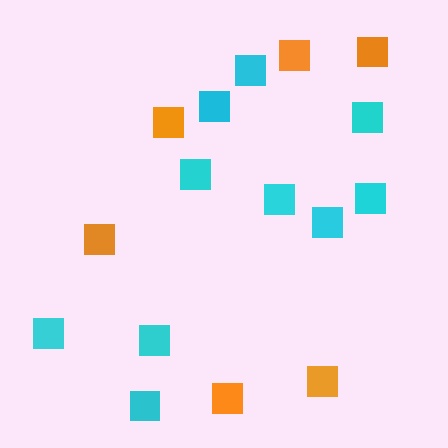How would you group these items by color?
There are 2 groups: one group of cyan squares (10) and one group of orange squares (6).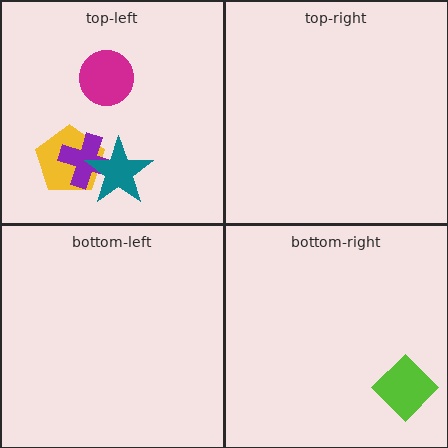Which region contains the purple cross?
The top-left region.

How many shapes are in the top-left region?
4.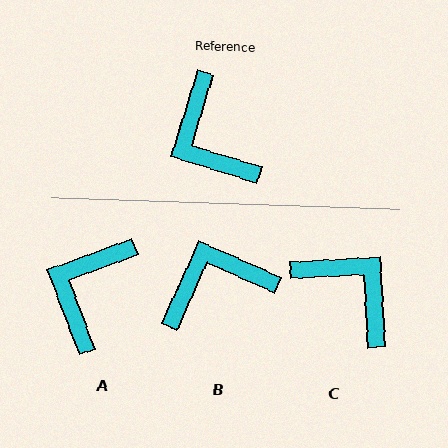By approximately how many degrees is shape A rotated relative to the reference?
Approximately 53 degrees clockwise.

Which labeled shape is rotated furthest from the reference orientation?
C, about 160 degrees away.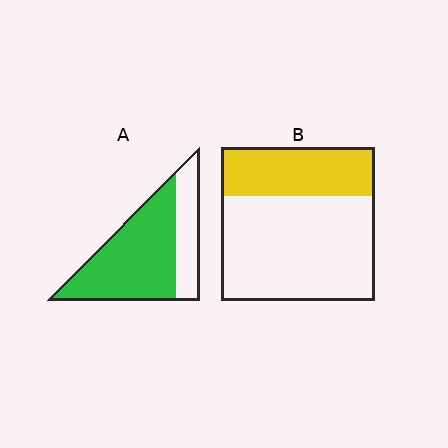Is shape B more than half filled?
No.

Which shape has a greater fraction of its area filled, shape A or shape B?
Shape A.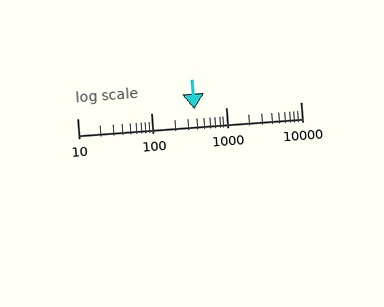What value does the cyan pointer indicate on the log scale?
The pointer indicates approximately 370.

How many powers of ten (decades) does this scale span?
The scale spans 3 decades, from 10 to 10000.